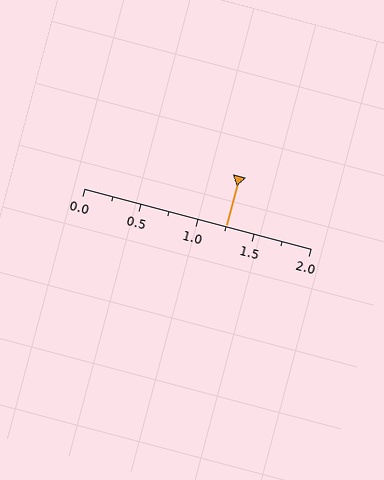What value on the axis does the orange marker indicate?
The marker indicates approximately 1.25.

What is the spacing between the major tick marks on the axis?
The major ticks are spaced 0.5 apart.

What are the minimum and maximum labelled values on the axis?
The axis runs from 0.0 to 2.0.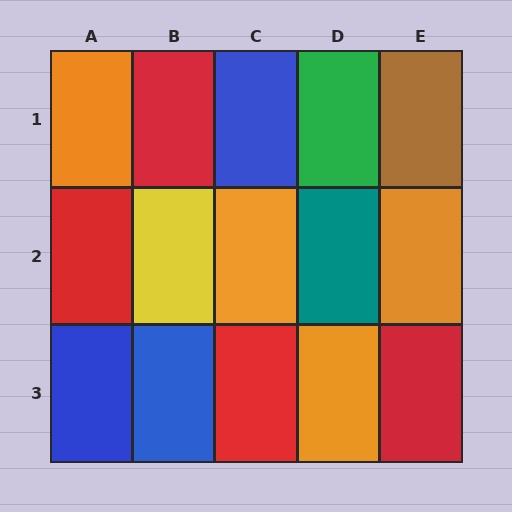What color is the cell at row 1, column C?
Blue.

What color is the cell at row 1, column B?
Red.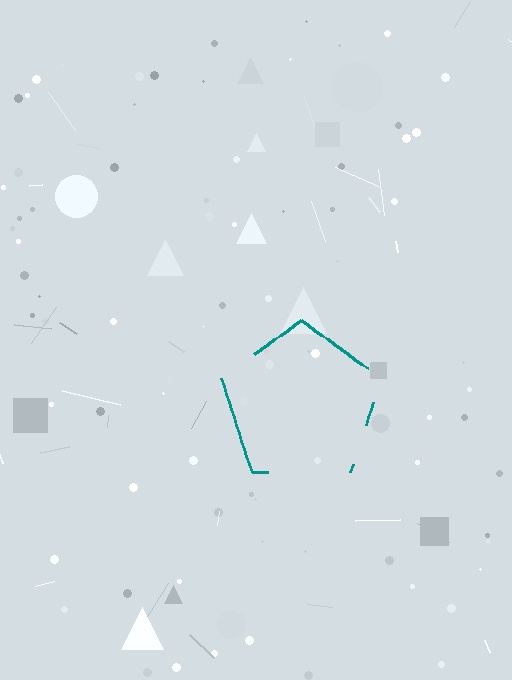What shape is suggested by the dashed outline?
The dashed outline suggests a pentagon.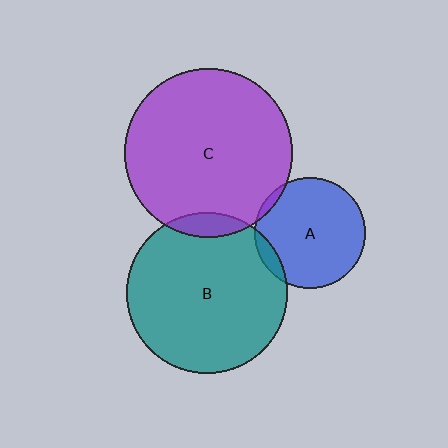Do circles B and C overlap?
Yes.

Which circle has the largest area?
Circle C (purple).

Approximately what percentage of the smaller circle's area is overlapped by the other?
Approximately 5%.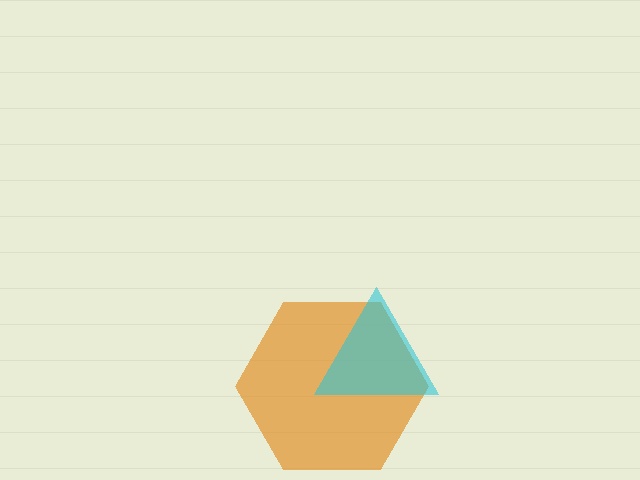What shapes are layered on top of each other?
The layered shapes are: an orange hexagon, a cyan triangle.